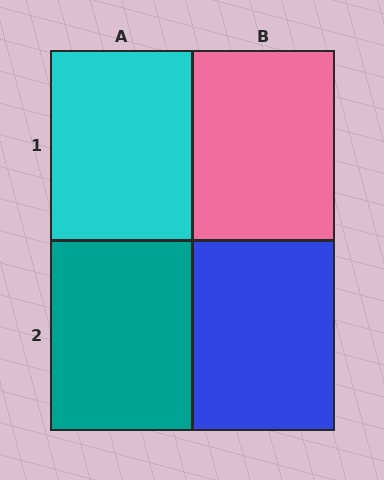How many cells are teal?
1 cell is teal.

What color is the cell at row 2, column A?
Teal.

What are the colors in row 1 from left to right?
Cyan, pink.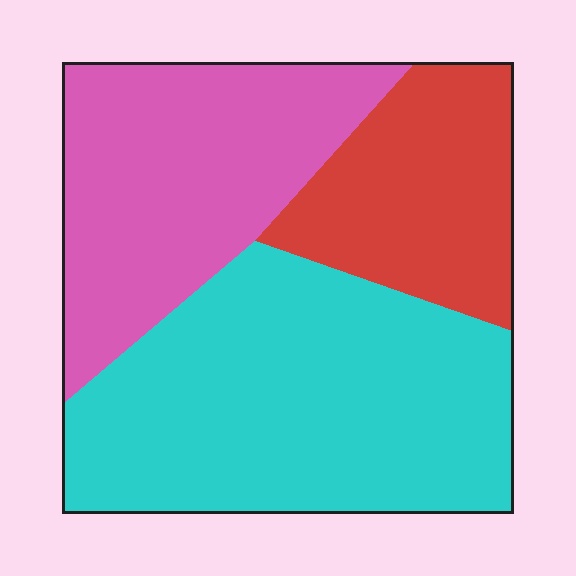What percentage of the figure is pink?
Pink takes up about one third (1/3) of the figure.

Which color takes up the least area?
Red, at roughly 20%.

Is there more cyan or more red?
Cyan.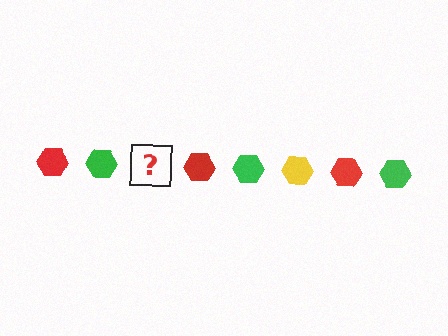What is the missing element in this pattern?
The missing element is a yellow hexagon.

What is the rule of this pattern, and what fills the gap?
The rule is that the pattern cycles through red, green, yellow hexagons. The gap should be filled with a yellow hexagon.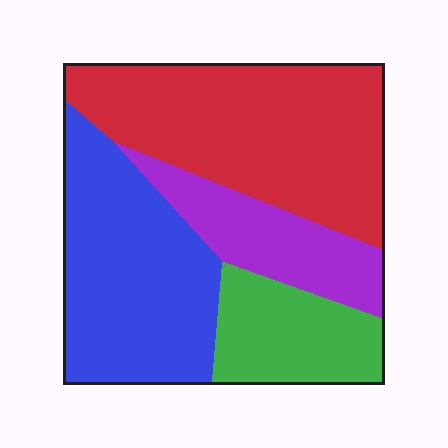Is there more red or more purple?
Red.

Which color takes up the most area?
Red, at roughly 40%.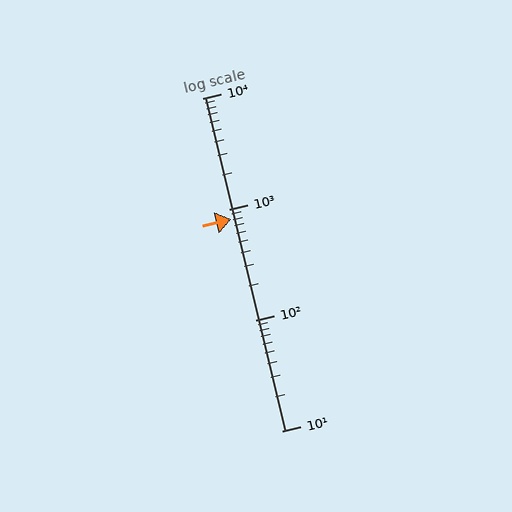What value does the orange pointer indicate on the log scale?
The pointer indicates approximately 810.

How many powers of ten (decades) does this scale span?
The scale spans 3 decades, from 10 to 10000.